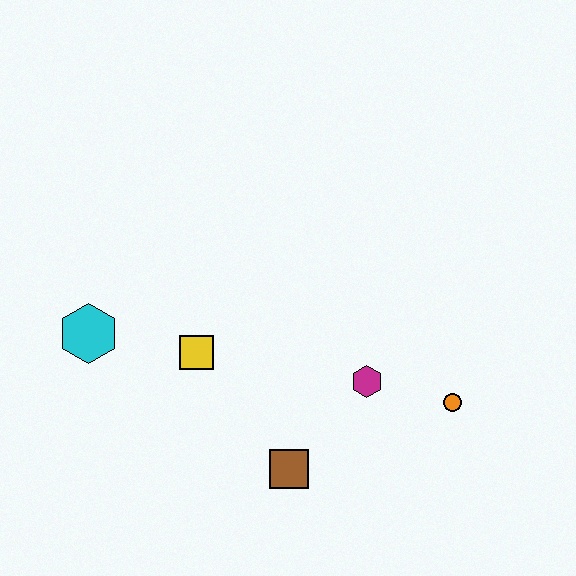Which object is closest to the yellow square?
The cyan hexagon is closest to the yellow square.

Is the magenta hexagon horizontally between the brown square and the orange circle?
Yes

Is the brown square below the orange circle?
Yes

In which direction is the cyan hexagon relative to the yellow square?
The cyan hexagon is to the left of the yellow square.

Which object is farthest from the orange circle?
The cyan hexagon is farthest from the orange circle.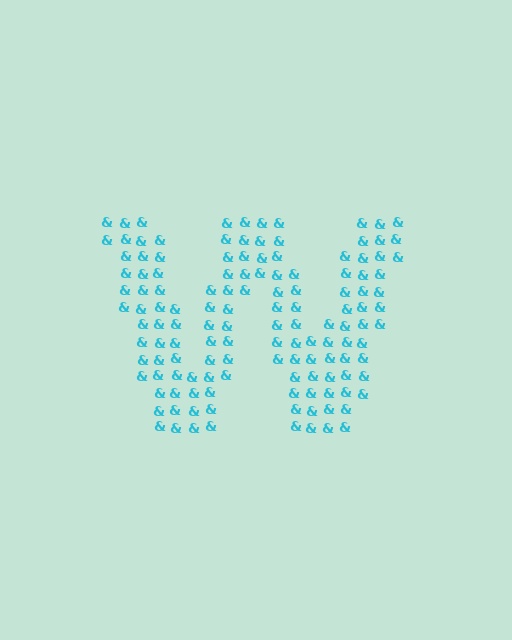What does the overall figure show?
The overall figure shows the letter W.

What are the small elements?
The small elements are ampersands.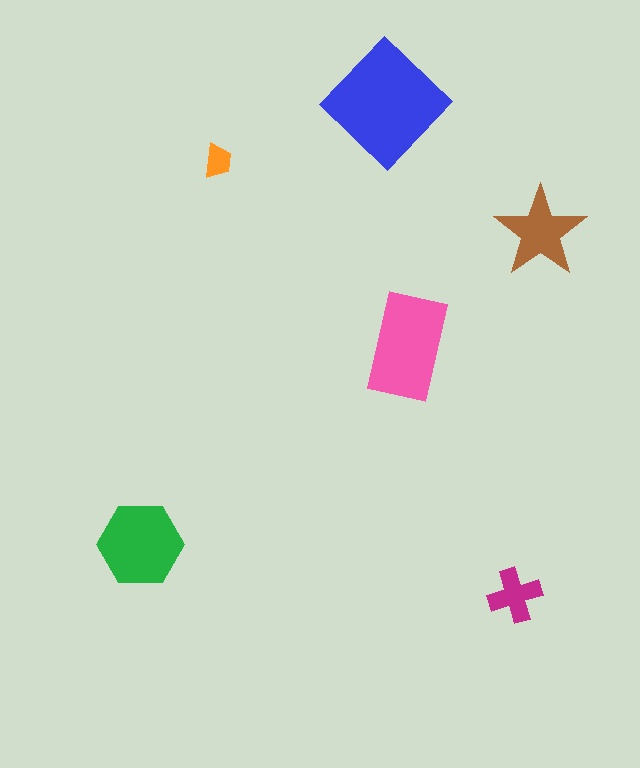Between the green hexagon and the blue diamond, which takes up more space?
The blue diamond.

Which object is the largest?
The blue diamond.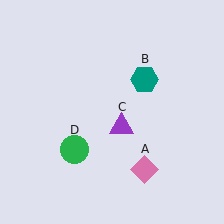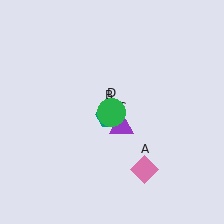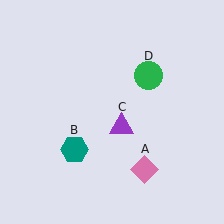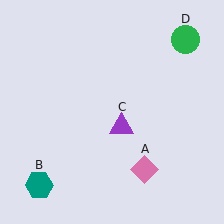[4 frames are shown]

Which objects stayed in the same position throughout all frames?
Pink diamond (object A) and purple triangle (object C) remained stationary.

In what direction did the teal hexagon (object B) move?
The teal hexagon (object B) moved down and to the left.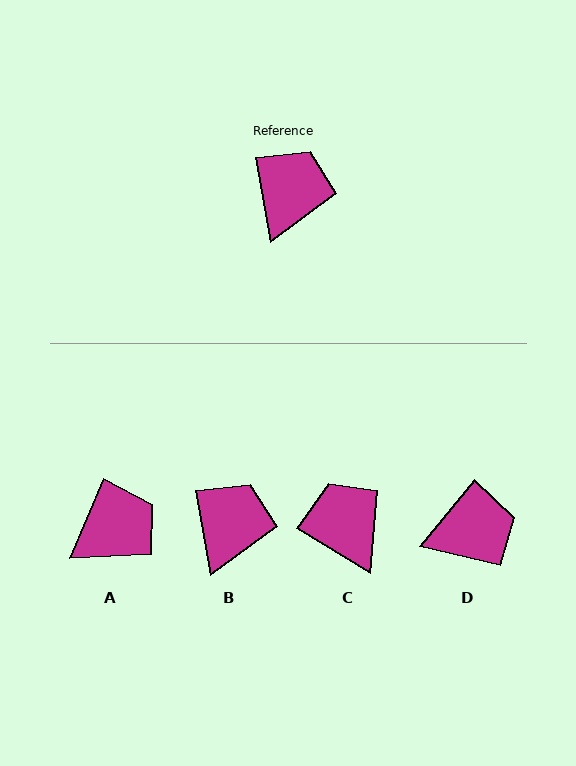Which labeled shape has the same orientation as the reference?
B.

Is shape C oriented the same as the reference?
No, it is off by about 49 degrees.